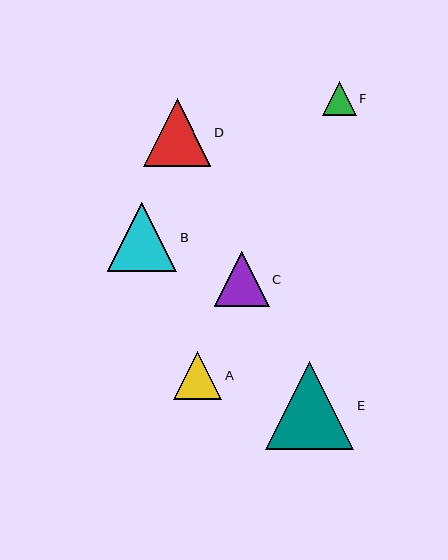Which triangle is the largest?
Triangle E is the largest with a size of approximately 89 pixels.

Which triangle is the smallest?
Triangle F is the smallest with a size of approximately 34 pixels.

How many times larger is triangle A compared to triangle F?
Triangle A is approximately 1.4 times the size of triangle F.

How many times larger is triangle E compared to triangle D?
Triangle E is approximately 1.3 times the size of triangle D.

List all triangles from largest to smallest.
From largest to smallest: E, B, D, C, A, F.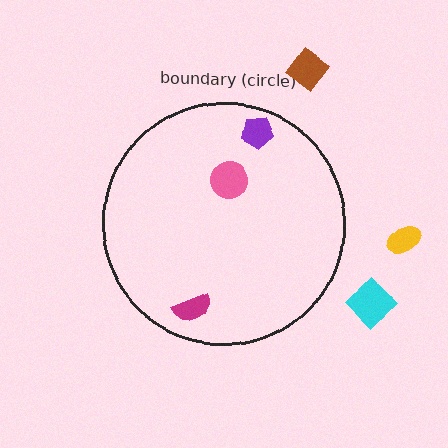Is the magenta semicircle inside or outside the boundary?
Inside.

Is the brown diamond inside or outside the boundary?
Outside.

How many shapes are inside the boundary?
3 inside, 3 outside.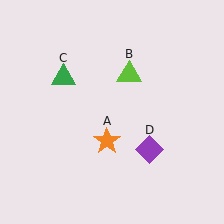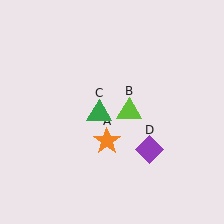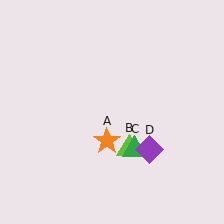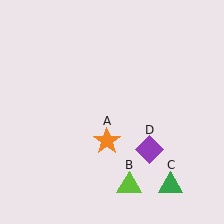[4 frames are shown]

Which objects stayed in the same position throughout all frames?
Orange star (object A) and purple diamond (object D) remained stationary.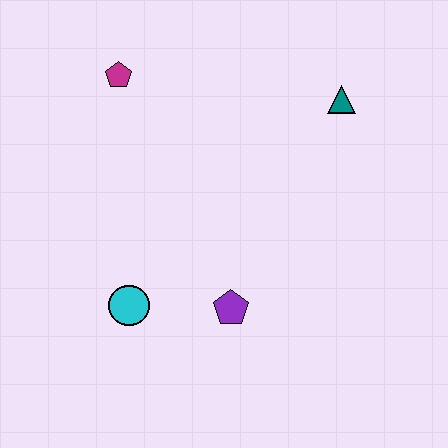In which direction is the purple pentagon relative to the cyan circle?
The purple pentagon is to the right of the cyan circle.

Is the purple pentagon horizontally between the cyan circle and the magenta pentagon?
No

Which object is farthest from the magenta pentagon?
The purple pentagon is farthest from the magenta pentagon.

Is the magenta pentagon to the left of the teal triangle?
Yes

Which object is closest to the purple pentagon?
The cyan circle is closest to the purple pentagon.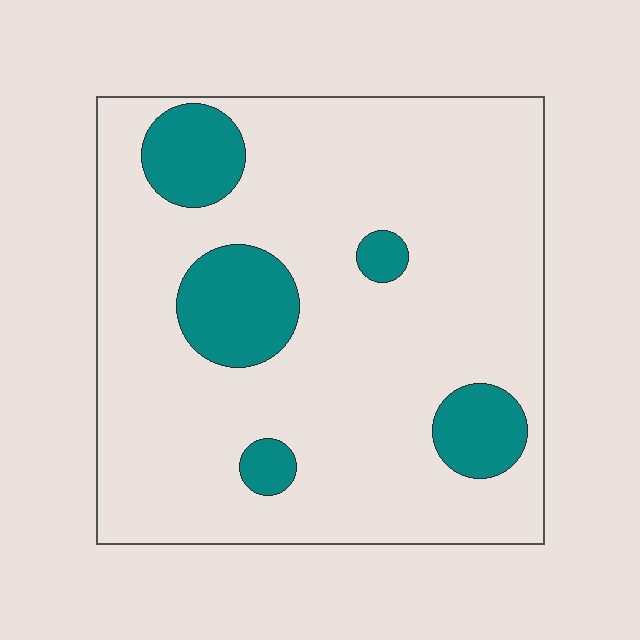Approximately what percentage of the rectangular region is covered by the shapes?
Approximately 15%.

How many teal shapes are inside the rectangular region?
5.